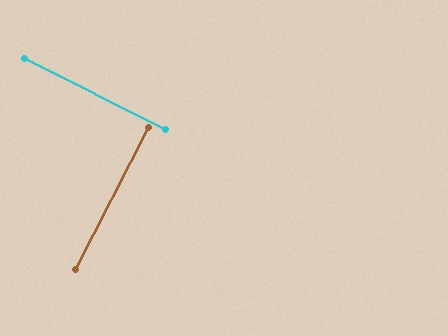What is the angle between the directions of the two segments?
Approximately 90 degrees.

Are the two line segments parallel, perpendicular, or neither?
Perpendicular — they meet at approximately 90°.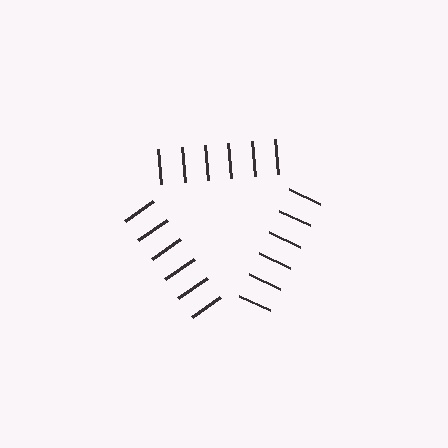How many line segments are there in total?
18 — 6 along each of the 3 edges.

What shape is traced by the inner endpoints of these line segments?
An illusory triangle — the line segments terminate on its edges but no continuous stroke is drawn.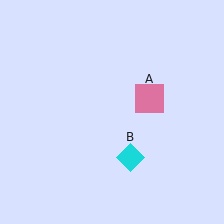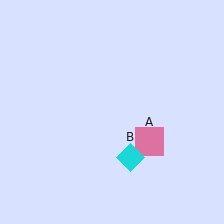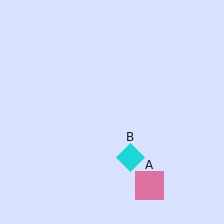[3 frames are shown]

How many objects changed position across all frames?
1 object changed position: pink square (object A).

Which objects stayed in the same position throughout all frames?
Cyan diamond (object B) remained stationary.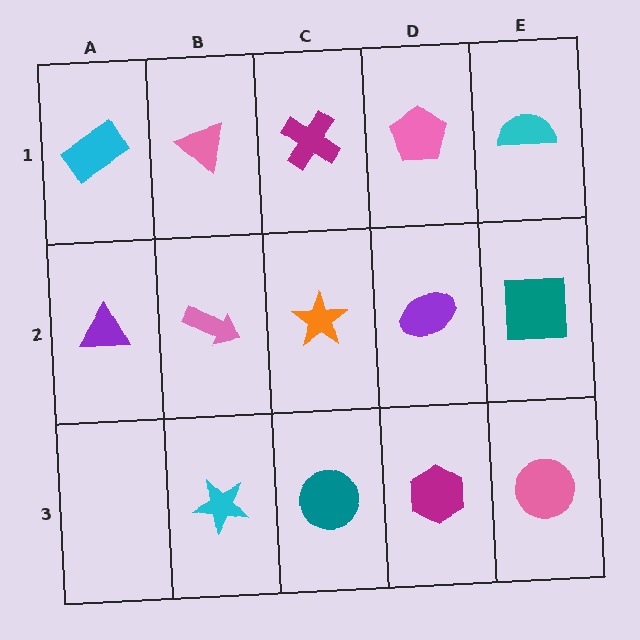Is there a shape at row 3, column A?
No, that cell is empty.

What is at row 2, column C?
An orange star.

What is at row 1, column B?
A pink triangle.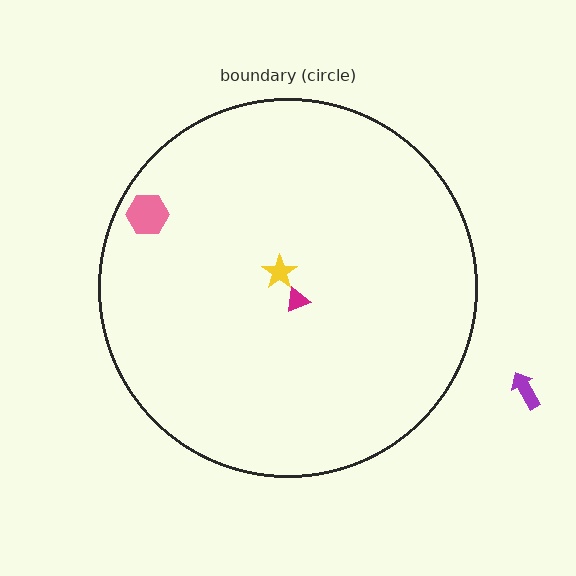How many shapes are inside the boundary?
3 inside, 1 outside.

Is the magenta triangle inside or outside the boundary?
Inside.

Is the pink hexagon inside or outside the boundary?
Inside.